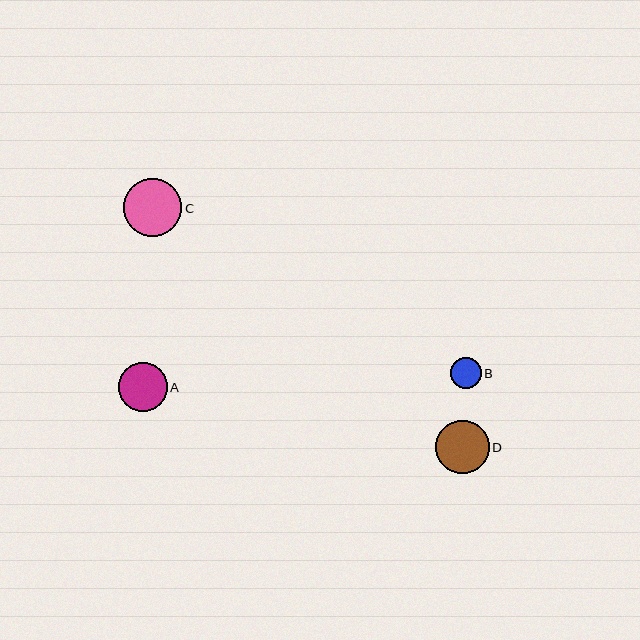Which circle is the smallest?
Circle B is the smallest with a size of approximately 31 pixels.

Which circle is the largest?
Circle C is the largest with a size of approximately 58 pixels.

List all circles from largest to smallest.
From largest to smallest: C, D, A, B.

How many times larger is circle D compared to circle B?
Circle D is approximately 1.7 times the size of circle B.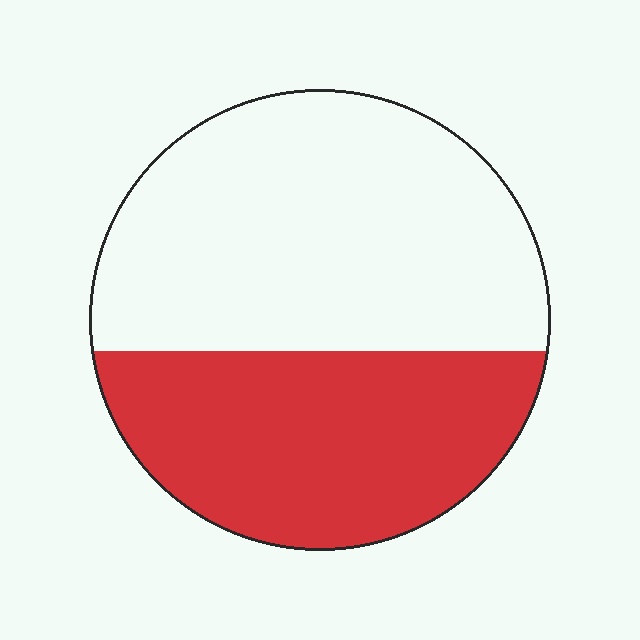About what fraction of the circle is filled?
About two fifths (2/5).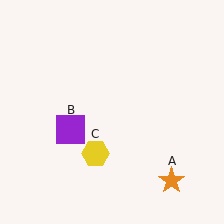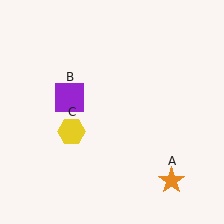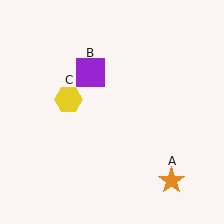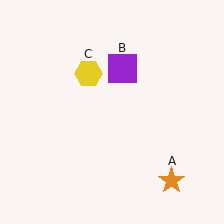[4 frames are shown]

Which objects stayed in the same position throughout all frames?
Orange star (object A) remained stationary.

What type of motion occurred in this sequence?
The purple square (object B), yellow hexagon (object C) rotated clockwise around the center of the scene.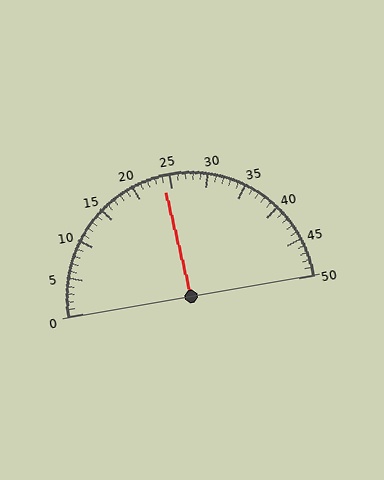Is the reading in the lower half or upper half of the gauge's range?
The reading is in the lower half of the range (0 to 50).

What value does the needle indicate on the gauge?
The needle indicates approximately 24.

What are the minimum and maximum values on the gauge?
The gauge ranges from 0 to 50.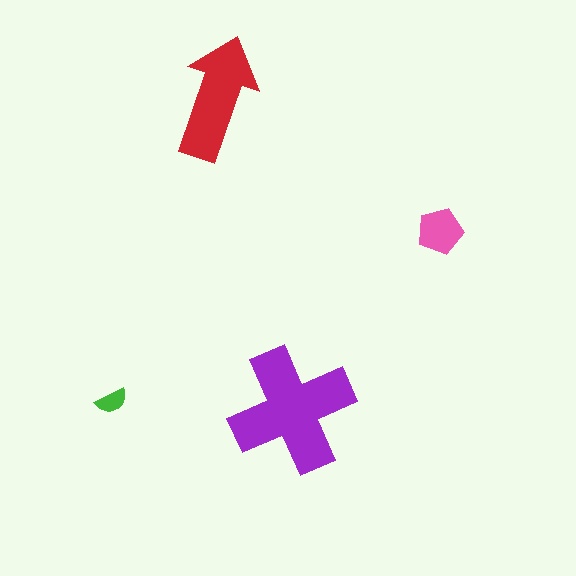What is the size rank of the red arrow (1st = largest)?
2nd.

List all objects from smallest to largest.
The green semicircle, the pink pentagon, the red arrow, the purple cross.